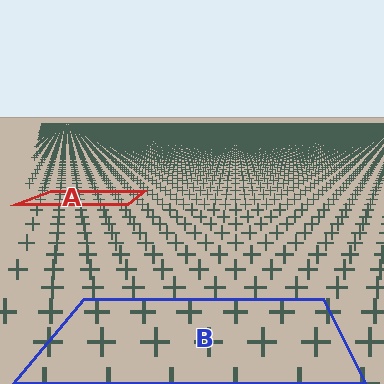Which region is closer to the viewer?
Region B is closer. The texture elements there are larger and more spread out.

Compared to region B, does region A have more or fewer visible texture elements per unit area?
Region A has more texture elements per unit area — they are packed more densely because it is farther away.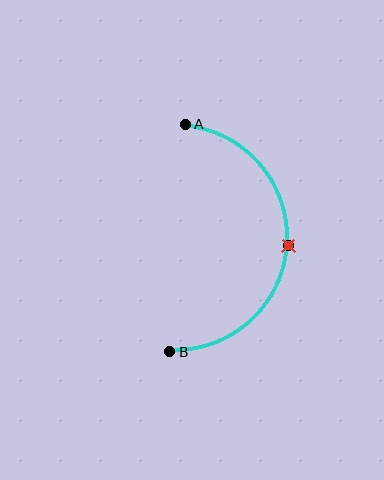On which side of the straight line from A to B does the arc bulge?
The arc bulges to the right of the straight line connecting A and B.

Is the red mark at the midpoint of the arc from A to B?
Yes. The red mark lies on the arc at equal arc-length from both A and B — it is the arc midpoint.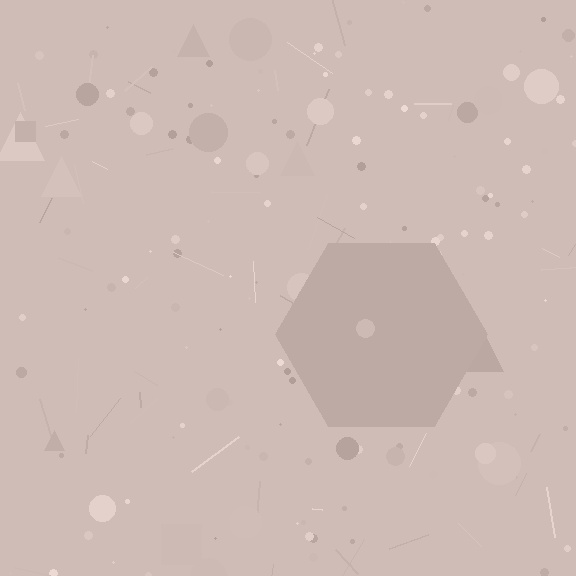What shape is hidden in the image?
A hexagon is hidden in the image.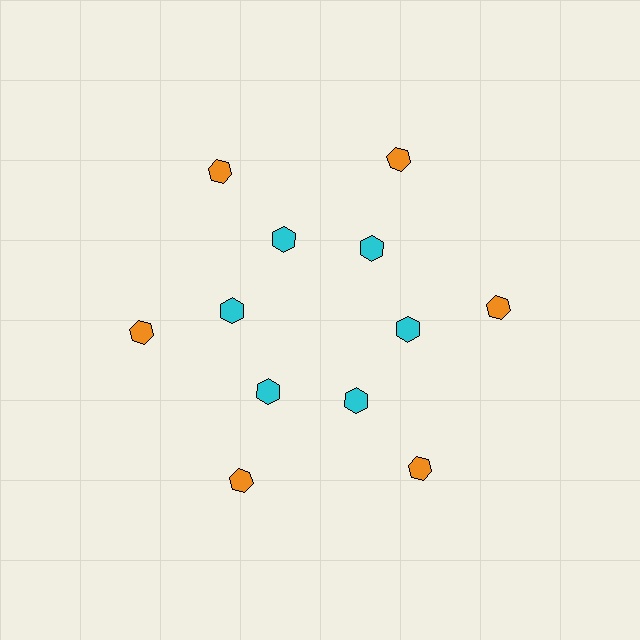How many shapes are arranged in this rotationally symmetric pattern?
There are 12 shapes, arranged in 6 groups of 2.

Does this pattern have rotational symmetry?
Yes, this pattern has 6-fold rotational symmetry. It looks the same after rotating 60 degrees around the center.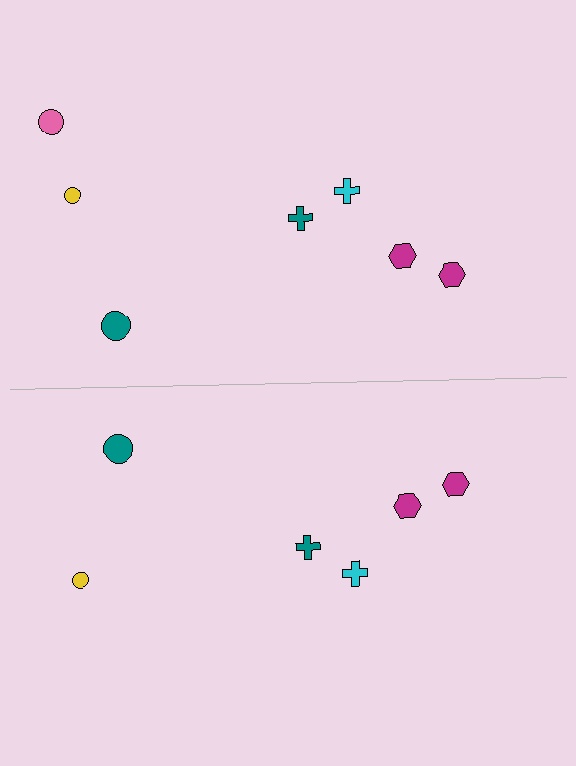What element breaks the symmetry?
A pink circle is missing from the bottom side.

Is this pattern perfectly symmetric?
No, the pattern is not perfectly symmetric. A pink circle is missing from the bottom side.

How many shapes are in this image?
There are 13 shapes in this image.